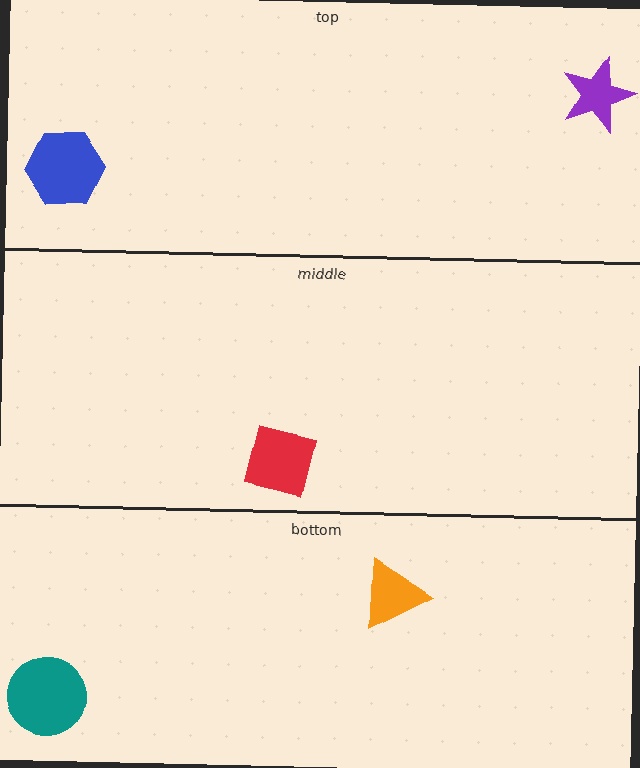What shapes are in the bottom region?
The teal circle, the orange triangle.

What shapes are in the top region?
The blue hexagon, the purple star.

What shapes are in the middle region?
The red square.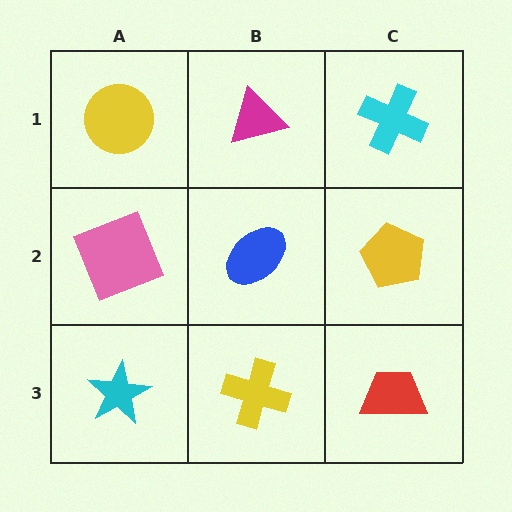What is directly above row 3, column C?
A yellow pentagon.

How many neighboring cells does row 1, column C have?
2.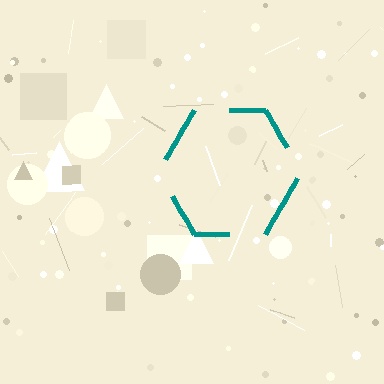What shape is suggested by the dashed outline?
The dashed outline suggests a hexagon.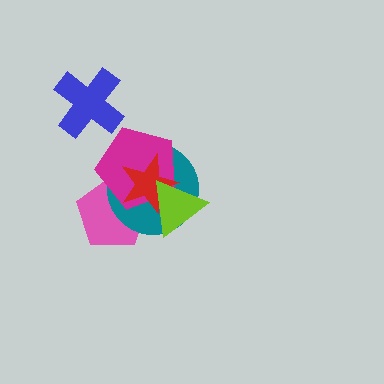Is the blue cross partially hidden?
No, no other shape covers it.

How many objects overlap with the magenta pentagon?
4 objects overlap with the magenta pentagon.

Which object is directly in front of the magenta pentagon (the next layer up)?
The red star is directly in front of the magenta pentagon.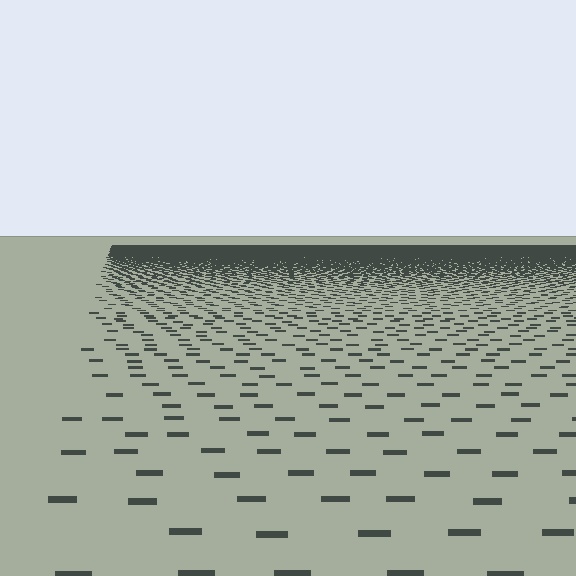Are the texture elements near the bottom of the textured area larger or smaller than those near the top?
Larger. Near the bottom, elements are closer to the viewer and appear at a bigger on-screen size.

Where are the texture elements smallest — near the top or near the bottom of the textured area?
Near the top.